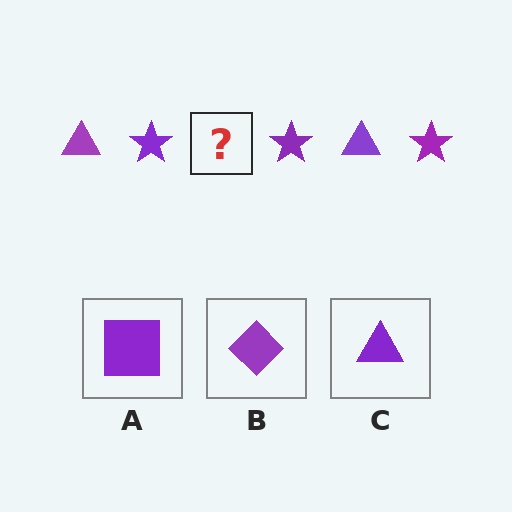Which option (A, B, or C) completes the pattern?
C.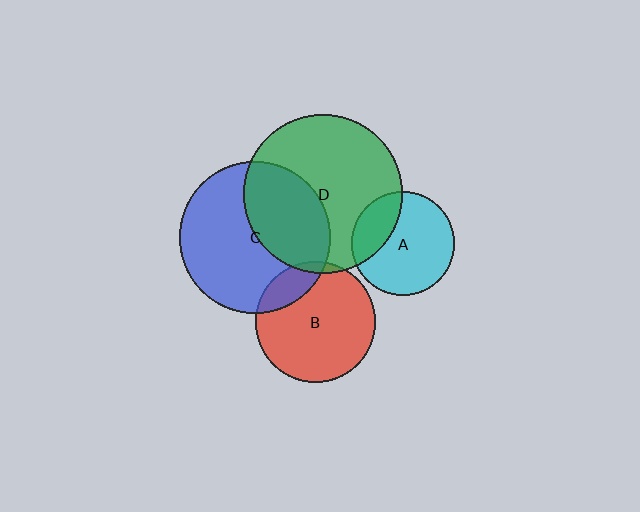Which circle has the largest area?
Circle D (green).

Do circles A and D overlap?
Yes.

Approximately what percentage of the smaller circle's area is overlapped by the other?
Approximately 25%.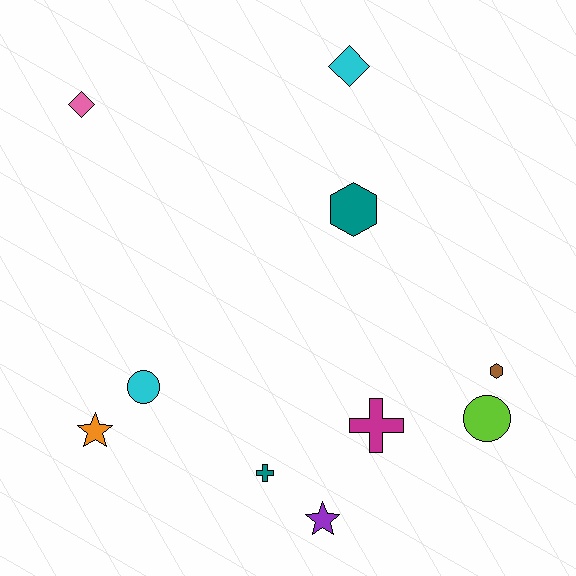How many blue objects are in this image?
There are no blue objects.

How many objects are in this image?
There are 10 objects.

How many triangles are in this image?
There are no triangles.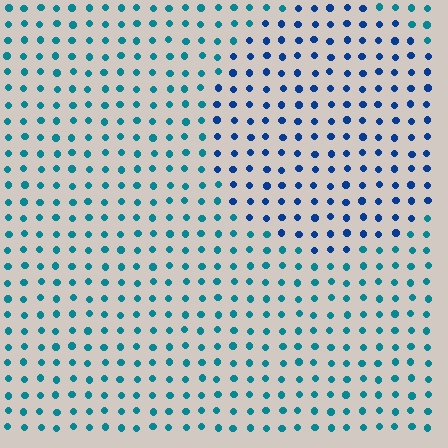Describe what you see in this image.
The image is filled with small teal elements in a uniform arrangement. A circle-shaped region is visible where the elements are tinted to a slightly different hue, forming a subtle color boundary.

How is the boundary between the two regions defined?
The boundary is defined purely by a slight shift in hue (about 33 degrees). Spacing, size, and orientation are identical on both sides.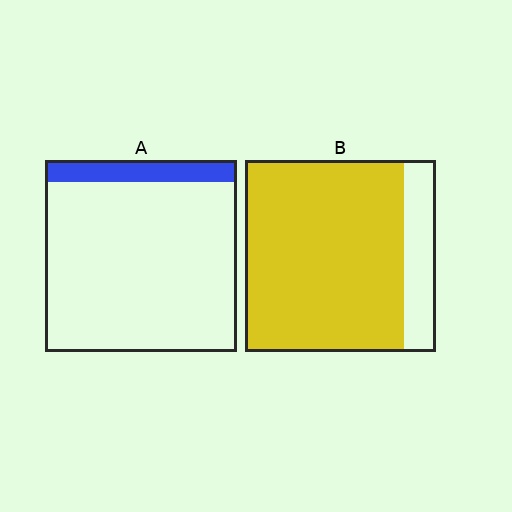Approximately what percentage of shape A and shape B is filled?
A is approximately 10% and B is approximately 85%.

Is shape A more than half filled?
No.